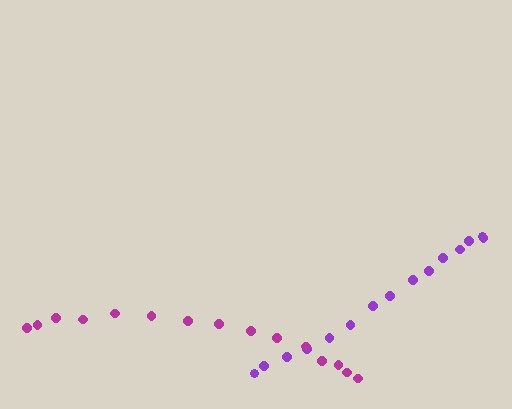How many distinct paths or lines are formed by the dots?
There are 2 distinct paths.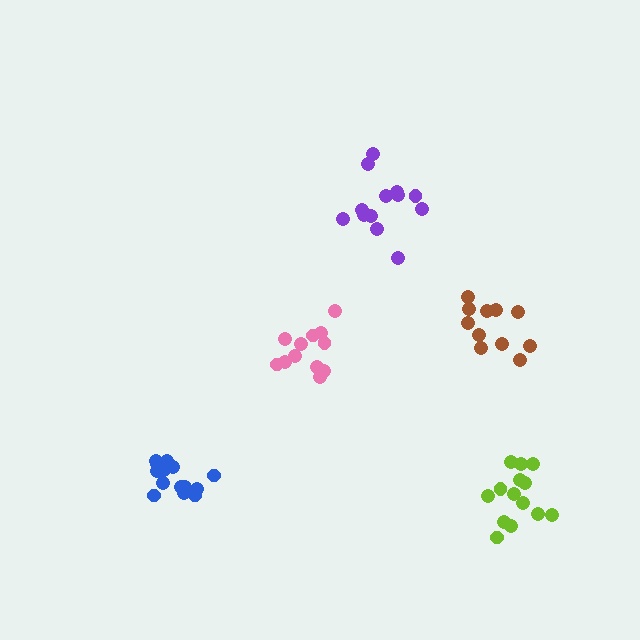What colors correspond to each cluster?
The clusters are colored: brown, blue, purple, lime, pink.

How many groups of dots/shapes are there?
There are 5 groups.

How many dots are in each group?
Group 1: 11 dots, Group 2: 14 dots, Group 3: 13 dots, Group 4: 14 dots, Group 5: 12 dots (64 total).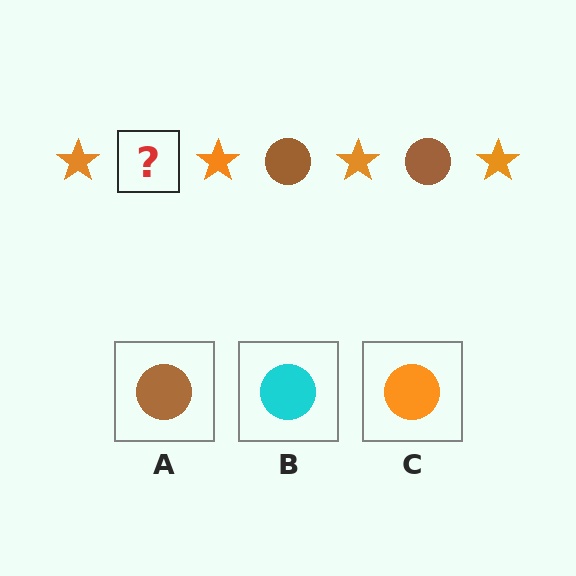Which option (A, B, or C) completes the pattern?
A.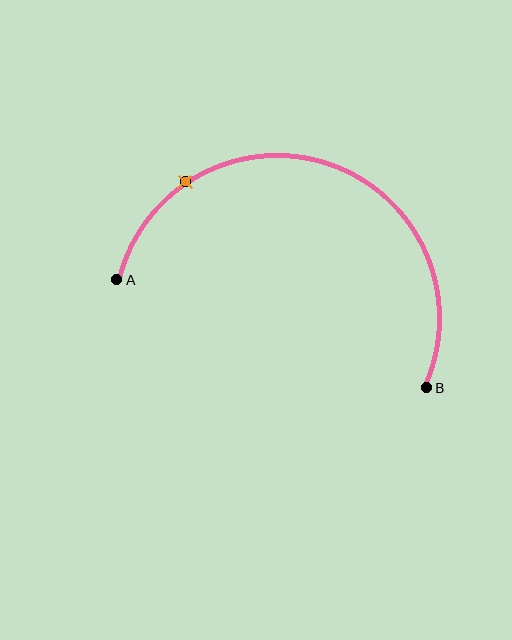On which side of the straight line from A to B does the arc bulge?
The arc bulges above the straight line connecting A and B.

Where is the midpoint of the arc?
The arc midpoint is the point on the curve farthest from the straight line joining A and B. It sits above that line.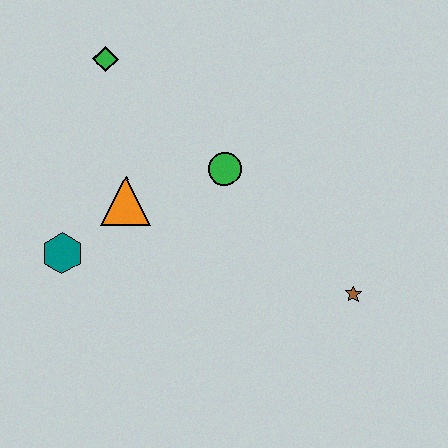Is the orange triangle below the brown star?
No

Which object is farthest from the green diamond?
The brown star is farthest from the green diamond.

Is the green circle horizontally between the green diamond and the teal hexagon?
No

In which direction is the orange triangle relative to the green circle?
The orange triangle is to the left of the green circle.